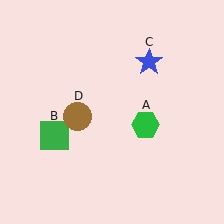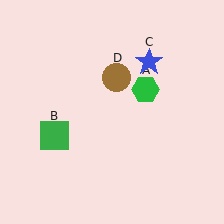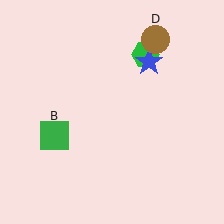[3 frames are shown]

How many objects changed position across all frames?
2 objects changed position: green hexagon (object A), brown circle (object D).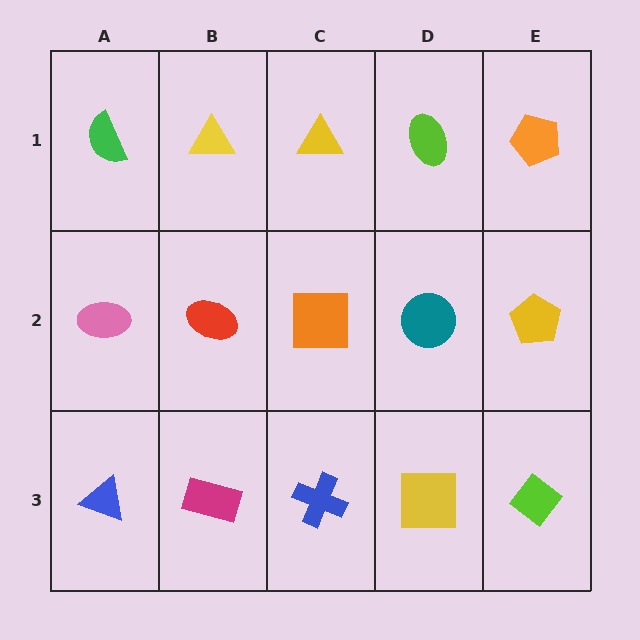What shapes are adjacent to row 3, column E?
A yellow pentagon (row 2, column E), a yellow square (row 3, column D).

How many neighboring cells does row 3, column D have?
3.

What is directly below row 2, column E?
A lime diamond.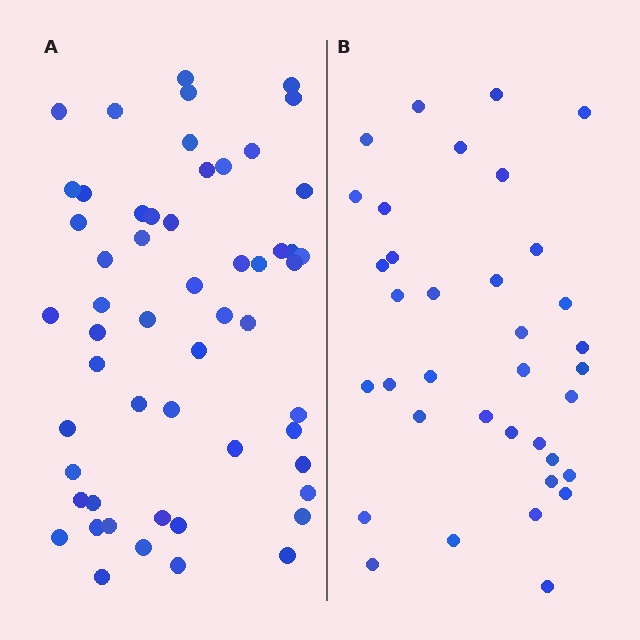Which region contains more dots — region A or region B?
Region A (the left region) has more dots.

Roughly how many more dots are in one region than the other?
Region A has approximately 20 more dots than region B.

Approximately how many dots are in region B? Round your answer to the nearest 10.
About 40 dots. (The exact count is 36, which rounds to 40.)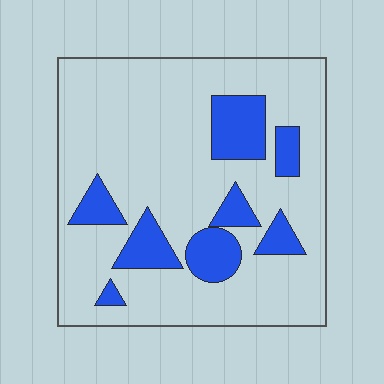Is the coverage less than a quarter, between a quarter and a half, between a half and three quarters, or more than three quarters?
Less than a quarter.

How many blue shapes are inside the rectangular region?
8.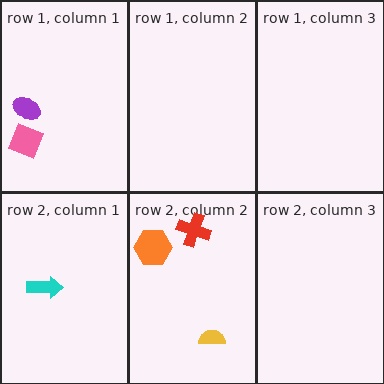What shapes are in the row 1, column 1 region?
The pink diamond, the purple ellipse.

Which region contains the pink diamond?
The row 1, column 1 region.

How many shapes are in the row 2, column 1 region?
1.